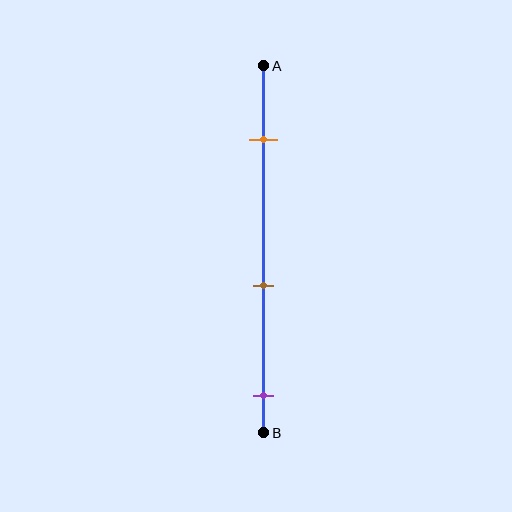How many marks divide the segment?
There are 3 marks dividing the segment.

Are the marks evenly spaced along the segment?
Yes, the marks are approximately evenly spaced.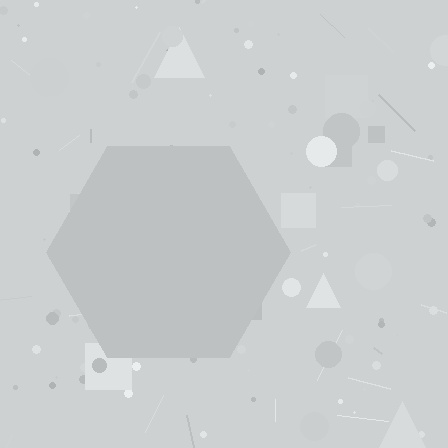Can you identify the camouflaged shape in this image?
The camouflaged shape is a hexagon.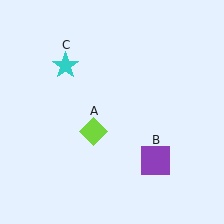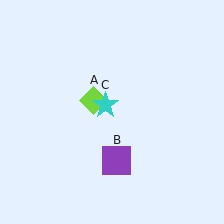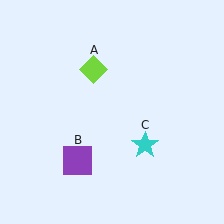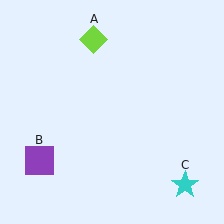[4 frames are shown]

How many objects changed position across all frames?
3 objects changed position: lime diamond (object A), purple square (object B), cyan star (object C).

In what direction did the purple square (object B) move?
The purple square (object B) moved left.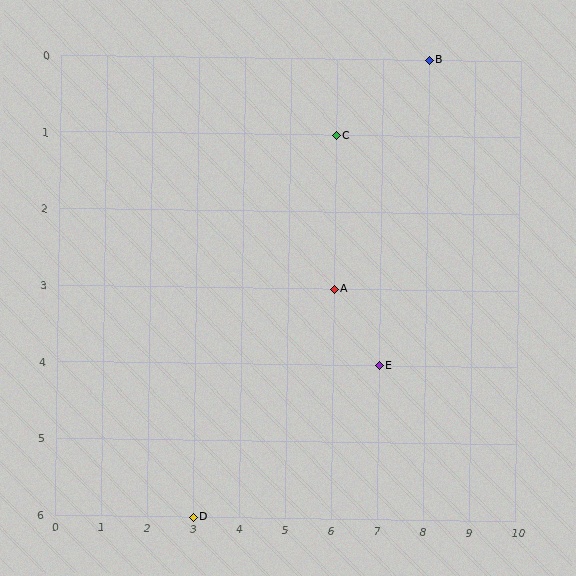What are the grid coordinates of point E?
Point E is at grid coordinates (7, 4).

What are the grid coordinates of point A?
Point A is at grid coordinates (6, 3).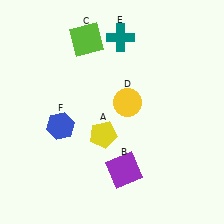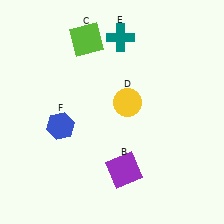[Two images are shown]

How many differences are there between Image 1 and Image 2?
There is 1 difference between the two images.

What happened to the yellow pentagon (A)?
The yellow pentagon (A) was removed in Image 2. It was in the bottom-left area of Image 1.